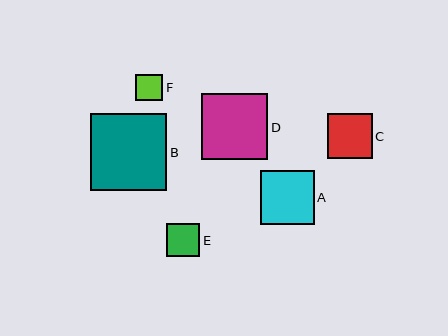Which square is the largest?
Square B is the largest with a size of approximately 76 pixels.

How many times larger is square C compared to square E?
Square C is approximately 1.4 times the size of square E.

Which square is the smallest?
Square F is the smallest with a size of approximately 27 pixels.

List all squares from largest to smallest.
From largest to smallest: B, D, A, C, E, F.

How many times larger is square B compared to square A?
Square B is approximately 1.4 times the size of square A.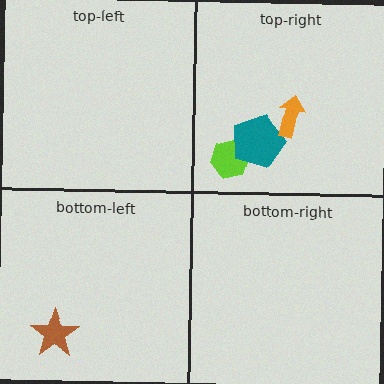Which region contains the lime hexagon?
The top-right region.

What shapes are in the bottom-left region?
The brown star.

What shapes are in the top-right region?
The lime hexagon, the teal pentagon, the orange arrow.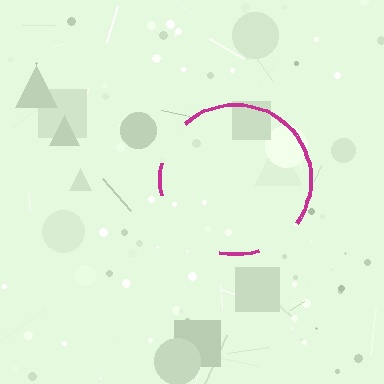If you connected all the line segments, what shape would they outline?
They would outline a circle.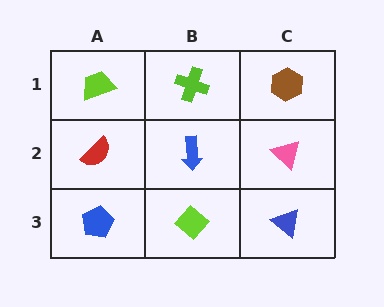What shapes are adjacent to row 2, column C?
A brown hexagon (row 1, column C), a blue triangle (row 3, column C), a blue arrow (row 2, column B).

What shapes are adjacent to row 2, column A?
A lime trapezoid (row 1, column A), a blue pentagon (row 3, column A), a blue arrow (row 2, column B).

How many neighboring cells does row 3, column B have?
3.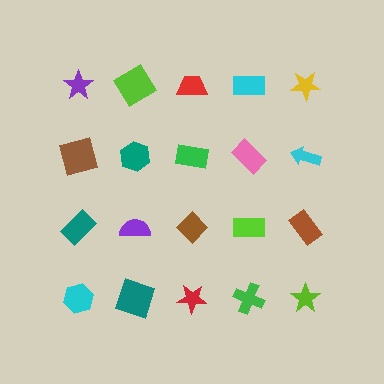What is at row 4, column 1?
A cyan hexagon.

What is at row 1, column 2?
A lime diamond.